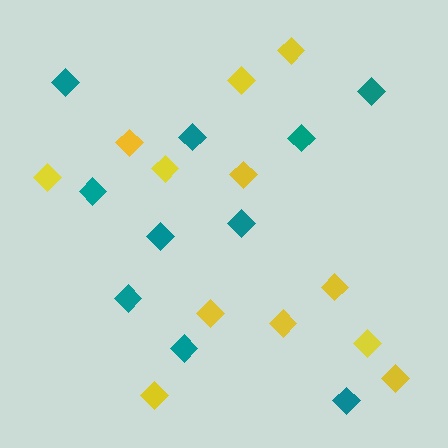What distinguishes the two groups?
There are 2 groups: one group of teal diamonds (10) and one group of yellow diamonds (12).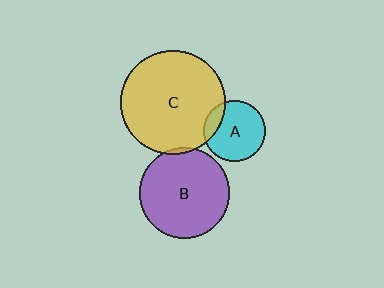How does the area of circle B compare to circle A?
Approximately 2.2 times.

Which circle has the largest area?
Circle C (yellow).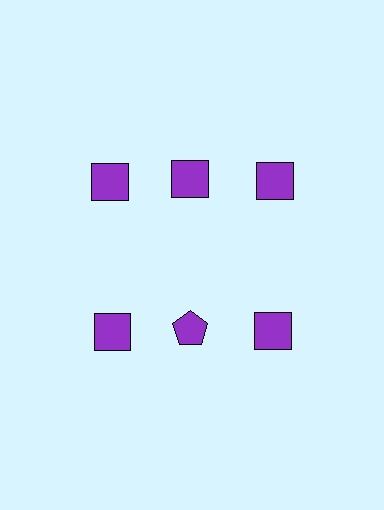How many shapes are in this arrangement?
There are 6 shapes arranged in a grid pattern.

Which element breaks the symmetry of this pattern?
The purple pentagon in the second row, second from left column breaks the symmetry. All other shapes are purple squares.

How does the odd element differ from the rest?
It has a different shape: pentagon instead of square.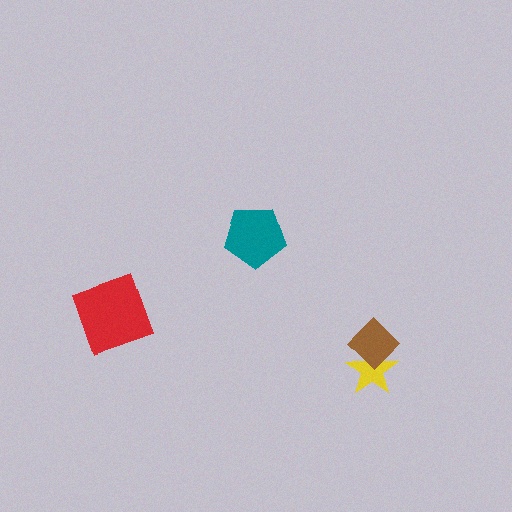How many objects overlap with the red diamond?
0 objects overlap with the red diamond.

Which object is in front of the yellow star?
The brown diamond is in front of the yellow star.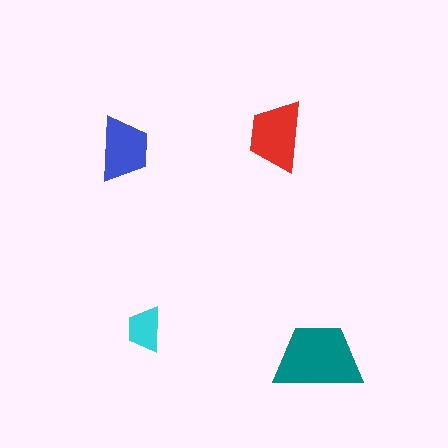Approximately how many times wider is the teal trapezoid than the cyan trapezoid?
About 2 times wider.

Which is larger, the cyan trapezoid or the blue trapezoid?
The blue one.